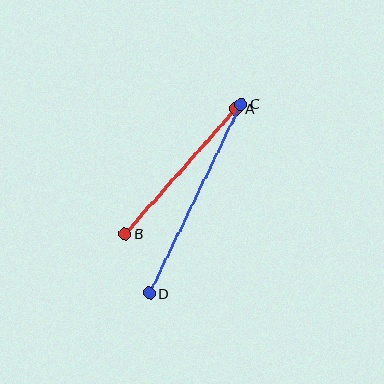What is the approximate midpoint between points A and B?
The midpoint is at approximately (181, 171) pixels.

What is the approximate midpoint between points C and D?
The midpoint is at approximately (195, 198) pixels.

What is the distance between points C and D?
The distance is approximately 210 pixels.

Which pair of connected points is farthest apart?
Points C and D are farthest apart.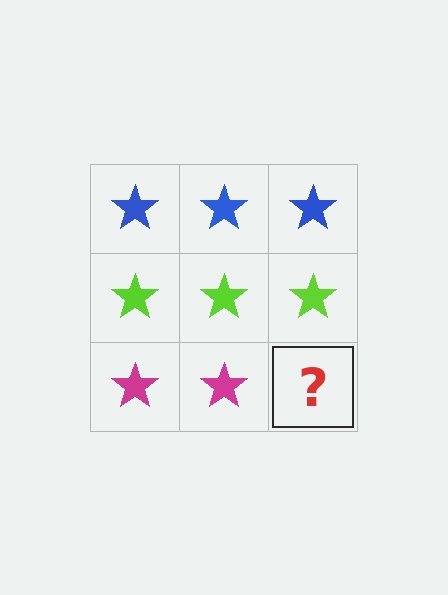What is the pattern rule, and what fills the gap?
The rule is that each row has a consistent color. The gap should be filled with a magenta star.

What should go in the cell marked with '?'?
The missing cell should contain a magenta star.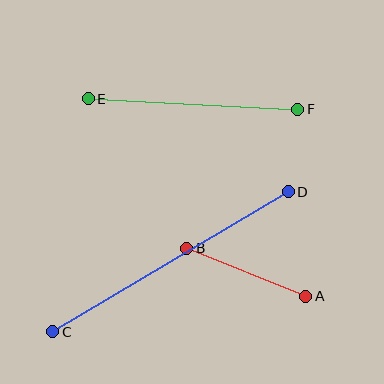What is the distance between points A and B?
The distance is approximately 128 pixels.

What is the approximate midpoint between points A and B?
The midpoint is at approximately (246, 272) pixels.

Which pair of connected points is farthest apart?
Points C and D are farthest apart.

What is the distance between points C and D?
The distance is approximately 274 pixels.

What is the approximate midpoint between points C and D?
The midpoint is at approximately (170, 262) pixels.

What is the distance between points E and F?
The distance is approximately 210 pixels.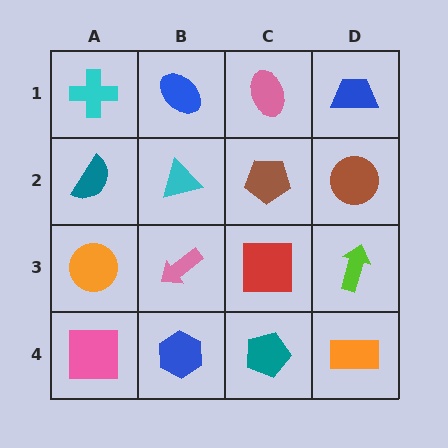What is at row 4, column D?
An orange rectangle.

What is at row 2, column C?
A brown pentagon.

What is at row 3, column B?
A pink arrow.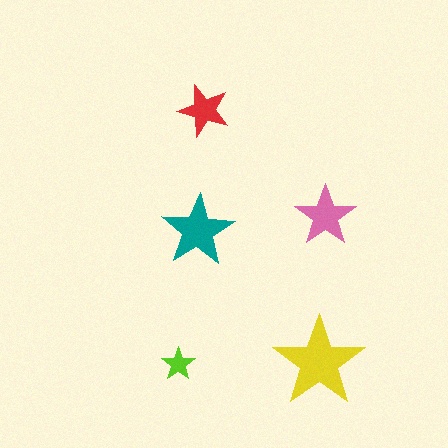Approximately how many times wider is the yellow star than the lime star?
About 2.5 times wider.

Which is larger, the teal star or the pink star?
The teal one.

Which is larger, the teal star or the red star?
The teal one.